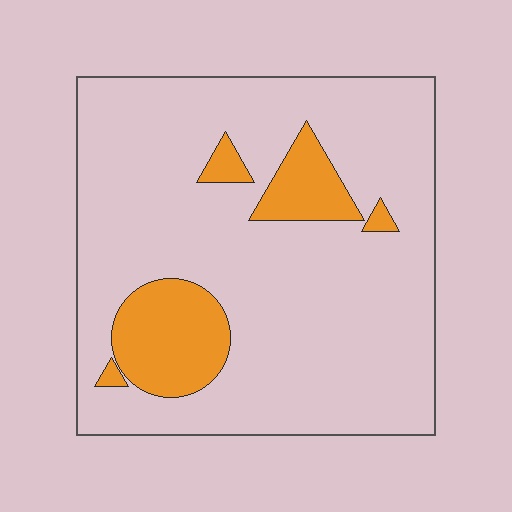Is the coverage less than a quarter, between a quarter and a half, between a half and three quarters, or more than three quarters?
Less than a quarter.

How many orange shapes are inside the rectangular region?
5.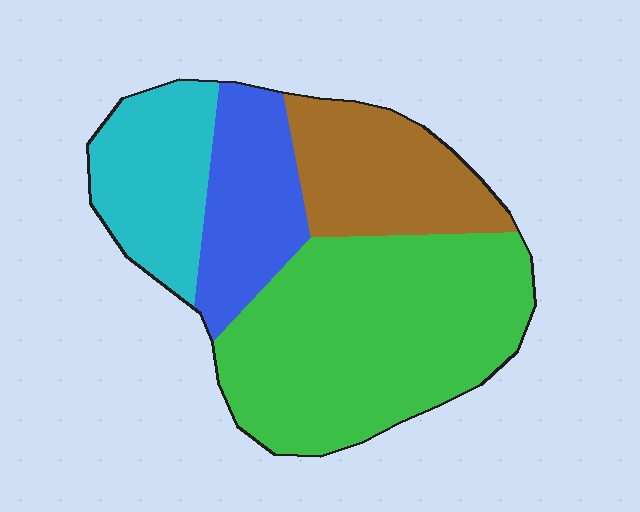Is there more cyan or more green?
Green.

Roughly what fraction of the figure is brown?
Brown covers 19% of the figure.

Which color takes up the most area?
Green, at roughly 45%.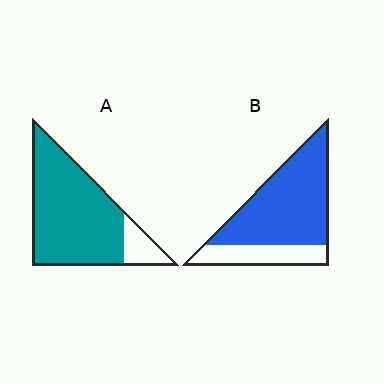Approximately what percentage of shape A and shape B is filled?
A is approximately 85% and B is approximately 75%.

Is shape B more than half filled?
Yes.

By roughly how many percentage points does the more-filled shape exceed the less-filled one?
By roughly 10 percentage points (A over B).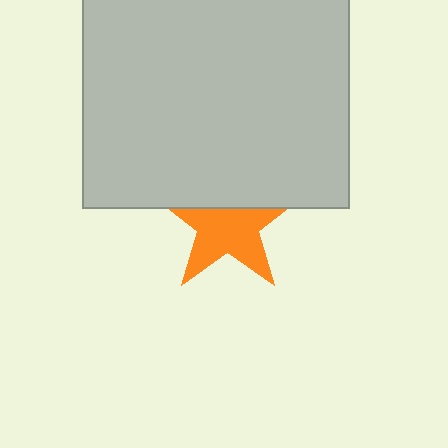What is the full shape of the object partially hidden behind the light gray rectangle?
The partially hidden object is an orange star.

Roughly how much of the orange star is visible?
About half of it is visible (roughly 61%).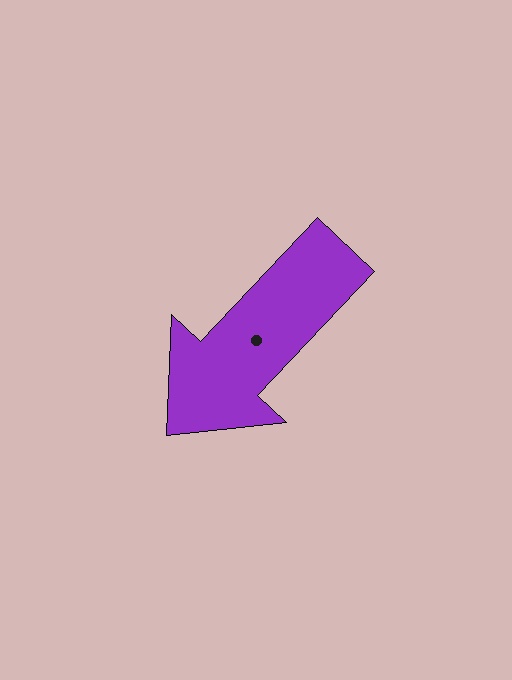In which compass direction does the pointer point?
Southwest.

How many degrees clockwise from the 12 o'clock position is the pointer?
Approximately 223 degrees.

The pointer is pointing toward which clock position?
Roughly 7 o'clock.